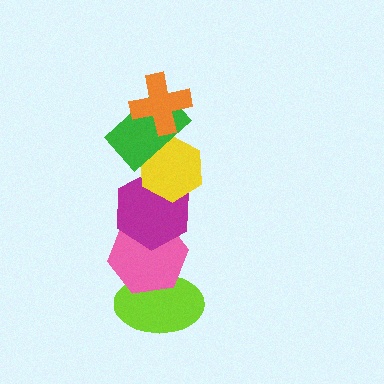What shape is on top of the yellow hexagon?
The green rectangle is on top of the yellow hexagon.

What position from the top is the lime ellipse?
The lime ellipse is 6th from the top.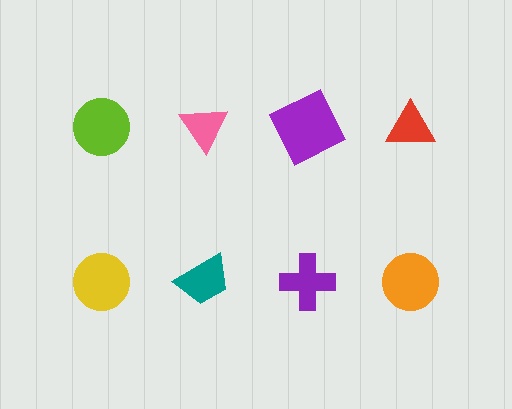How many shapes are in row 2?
4 shapes.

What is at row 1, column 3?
A purple square.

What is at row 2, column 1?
A yellow circle.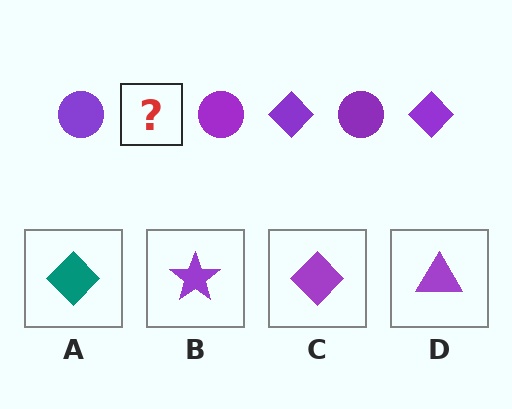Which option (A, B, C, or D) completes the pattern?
C.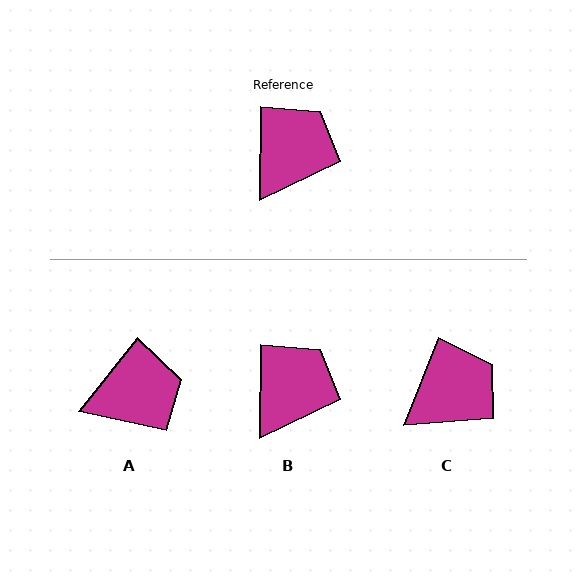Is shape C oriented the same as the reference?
No, it is off by about 21 degrees.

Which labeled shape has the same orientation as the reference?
B.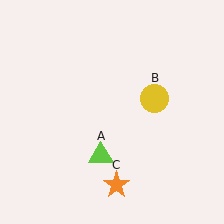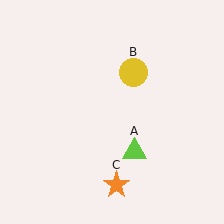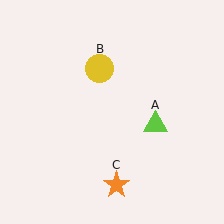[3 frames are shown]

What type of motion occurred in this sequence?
The lime triangle (object A), yellow circle (object B) rotated counterclockwise around the center of the scene.